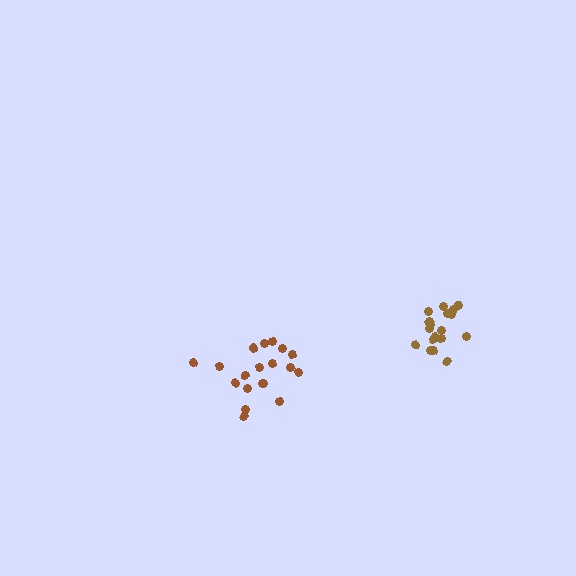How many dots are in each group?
Group 1: 18 dots, Group 2: 19 dots (37 total).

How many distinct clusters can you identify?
There are 2 distinct clusters.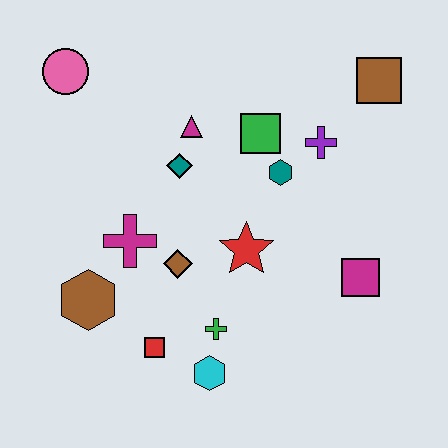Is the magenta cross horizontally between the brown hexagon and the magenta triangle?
Yes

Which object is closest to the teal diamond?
The magenta triangle is closest to the teal diamond.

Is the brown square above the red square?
Yes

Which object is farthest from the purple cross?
The brown hexagon is farthest from the purple cross.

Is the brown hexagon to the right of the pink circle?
Yes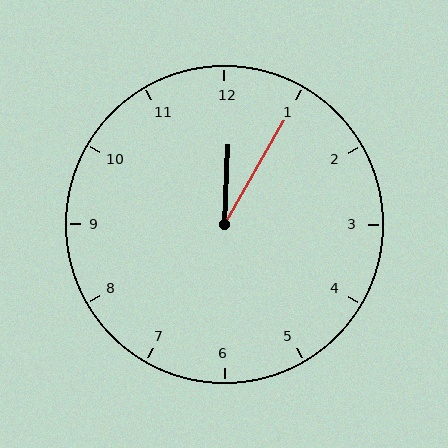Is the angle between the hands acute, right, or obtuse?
It is acute.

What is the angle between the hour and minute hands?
Approximately 28 degrees.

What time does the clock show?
12:05.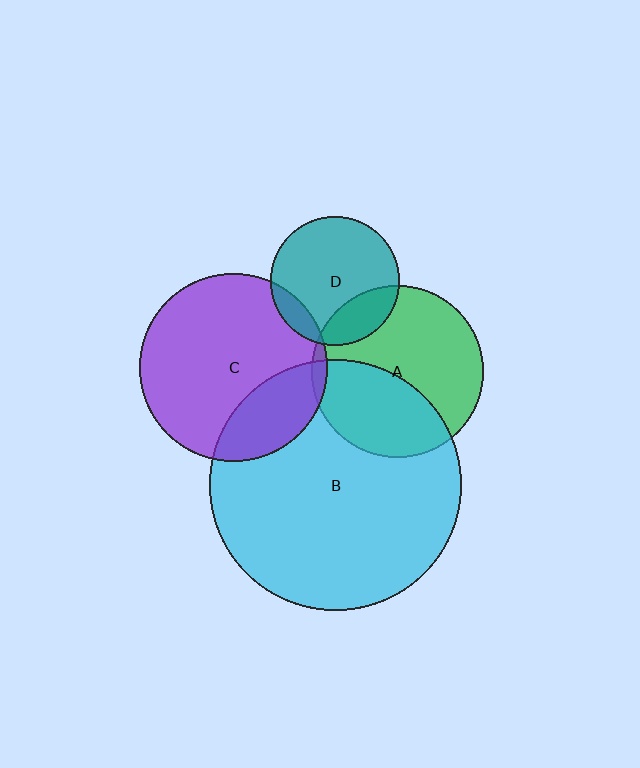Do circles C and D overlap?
Yes.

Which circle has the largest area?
Circle B (cyan).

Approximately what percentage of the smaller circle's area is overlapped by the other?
Approximately 10%.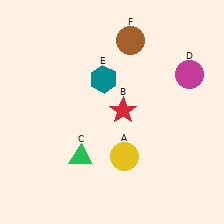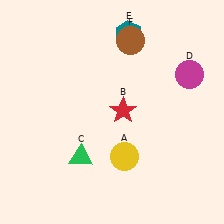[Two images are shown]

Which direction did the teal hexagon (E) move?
The teal hexagon (E) moved up.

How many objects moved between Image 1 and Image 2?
1 object moved between the two images.